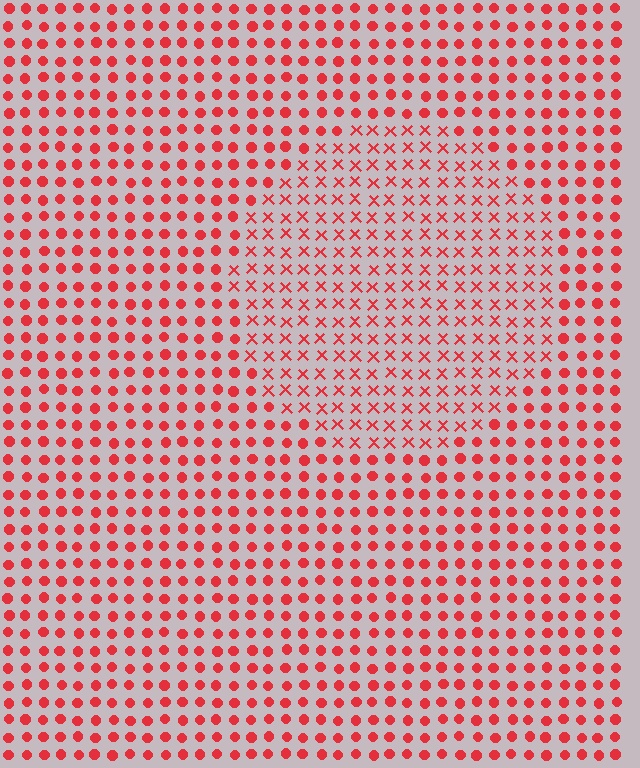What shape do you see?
I see a circle.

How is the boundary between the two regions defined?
The boundary is defined by a change in element shape: X marks inside vs. circles outside. All elements share the same color and spacing.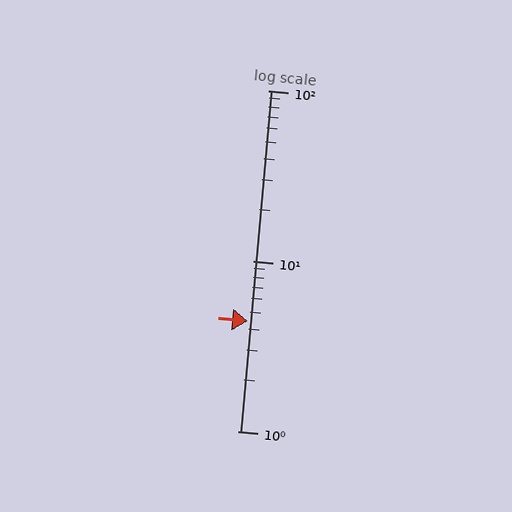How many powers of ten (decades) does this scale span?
The scale spans 2 decades, from 1 to 100.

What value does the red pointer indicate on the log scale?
The pointer indicates approximately 4.4.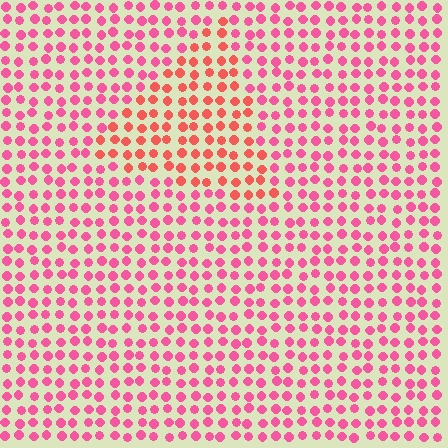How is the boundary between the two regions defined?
The boundary is defined purely by a slight shift in hue (about 29 degrees). Spacing, size, and orientation are identical on both sides.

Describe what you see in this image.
The image is filled with small pink elements in a uniform arrangement. A triangle-shaped region is visible where the elements are tinted to a slightly different hue, forming a subtle color boundary.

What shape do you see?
I see a triangle.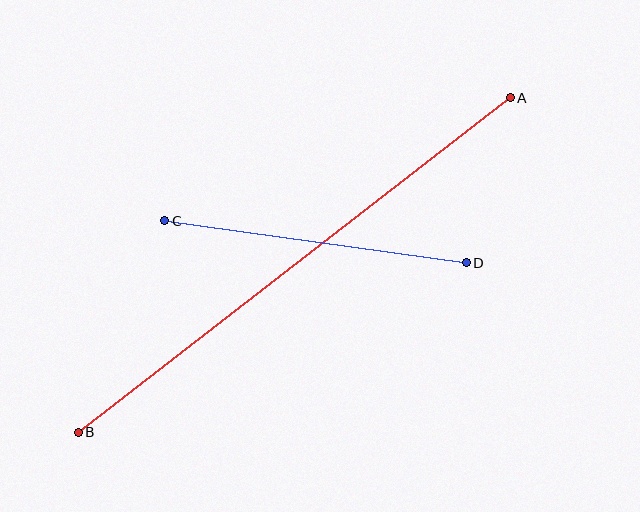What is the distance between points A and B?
The distance is approximately 546 pixels.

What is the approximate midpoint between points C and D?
The midpoint is at approximately (315, 242) pixels.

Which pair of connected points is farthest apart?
Points A and B are farthest apart.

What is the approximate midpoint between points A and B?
The midpoint is at approximately (294, 265) pixels.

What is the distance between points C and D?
The distance is approximately 304 pixels.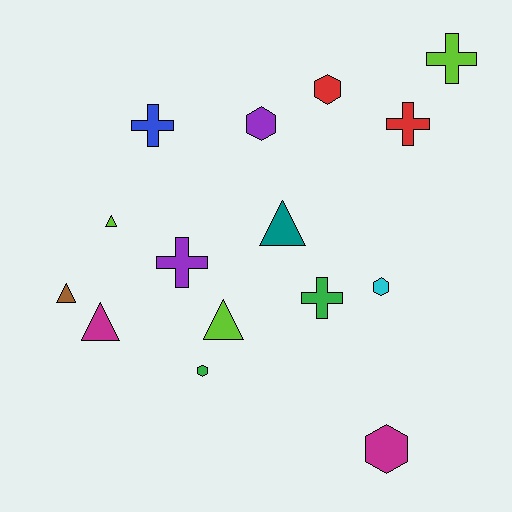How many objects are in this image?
There are 15 objects.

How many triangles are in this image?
There are 5 triangles.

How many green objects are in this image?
There are 2 green objects.